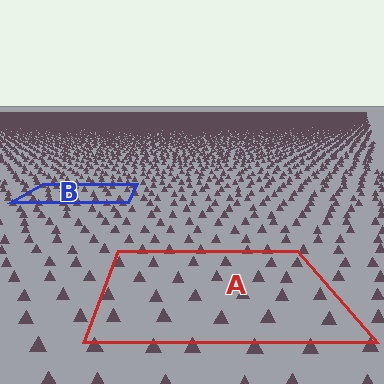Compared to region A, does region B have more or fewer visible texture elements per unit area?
Region B has more texture elements per unit area — they are packed more densely because it is farther away.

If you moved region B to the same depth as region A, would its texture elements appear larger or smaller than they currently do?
They would appear larger. At a closer depth, the same texture elements are projected at a bigger on-screen size.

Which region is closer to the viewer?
Region A is closer. The texture elements there are larger and more spread out.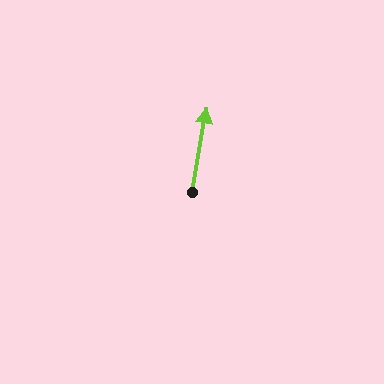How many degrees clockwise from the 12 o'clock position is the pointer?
Approximately 10 degrees.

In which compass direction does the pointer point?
North.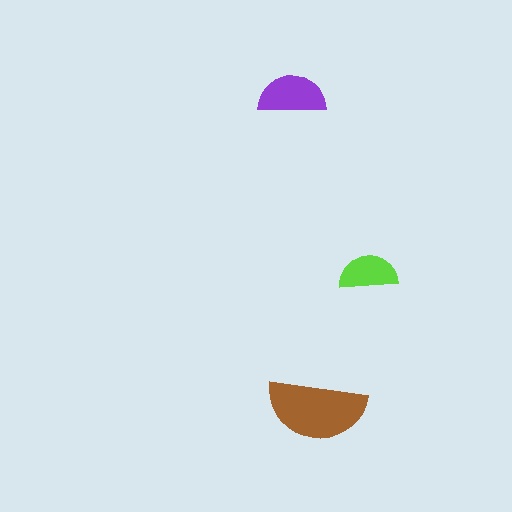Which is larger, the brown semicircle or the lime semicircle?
The brown one.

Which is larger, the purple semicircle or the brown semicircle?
The brown one.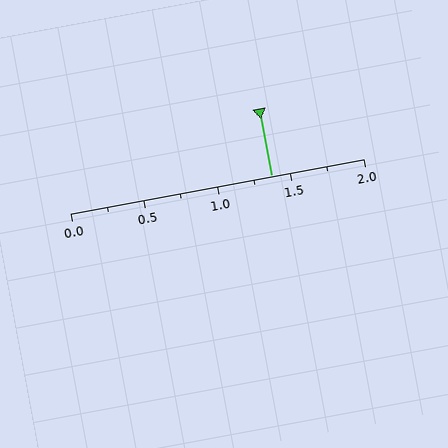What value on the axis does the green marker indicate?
The marker indicates approximately 1.38.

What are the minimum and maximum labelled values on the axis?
The axis runs from 0.0 to 2.0.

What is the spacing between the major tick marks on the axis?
The major ticks are spaced 0.5 apart.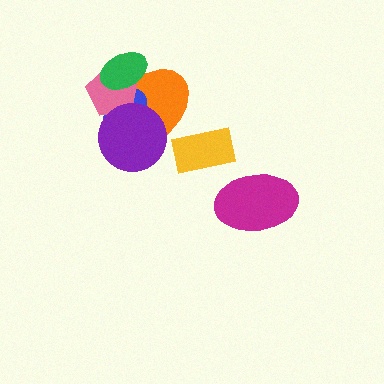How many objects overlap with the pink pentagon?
4 objects overlap with the pink pentagon.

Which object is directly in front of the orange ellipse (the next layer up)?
The blue ellipse is directly in front of the orange ellipse.